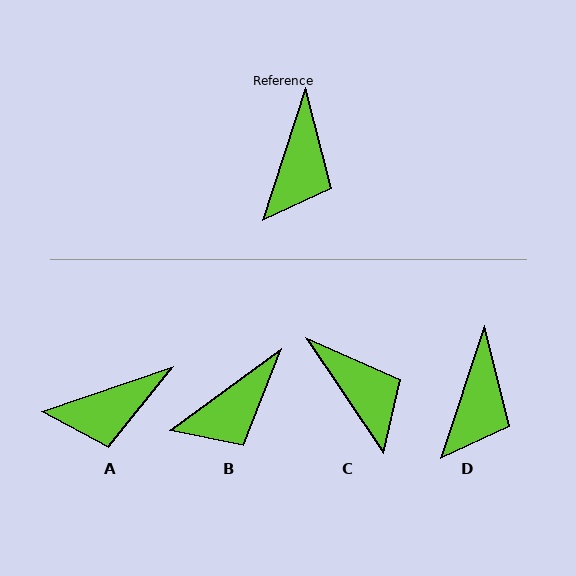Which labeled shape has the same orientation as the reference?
D.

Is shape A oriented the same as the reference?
No, it is off by about 53 degrees.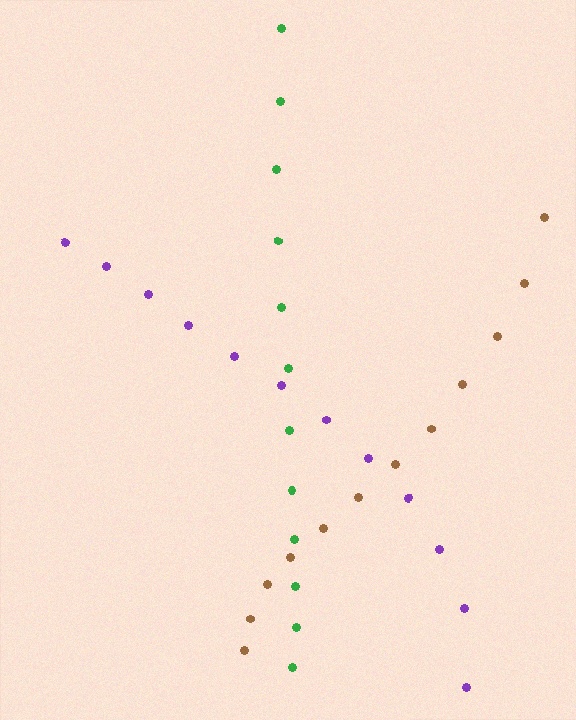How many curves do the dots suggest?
There are 3 distinct paths.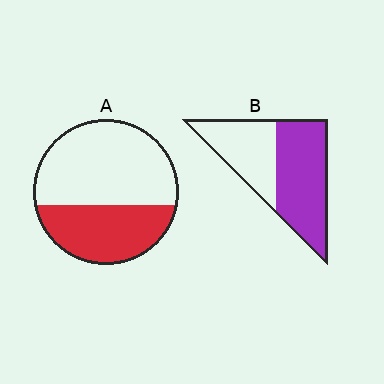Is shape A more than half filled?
No.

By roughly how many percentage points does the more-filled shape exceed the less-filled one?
By roughly 20 percentage points (B over A).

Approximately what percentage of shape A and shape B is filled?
A is approximately 40% and B is approximately 60%.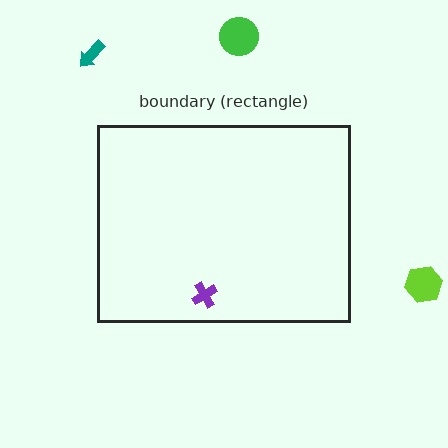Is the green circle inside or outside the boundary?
Outside.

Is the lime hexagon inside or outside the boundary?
Outside.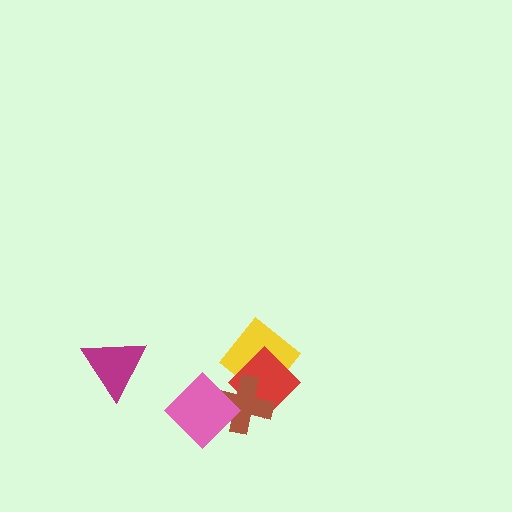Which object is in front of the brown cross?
The pink diamond is in front of the brown cross.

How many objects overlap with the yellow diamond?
2 objects overlap with the yellow diamond.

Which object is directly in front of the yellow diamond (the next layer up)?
The red diamond is directly in front of the yellow diamond.